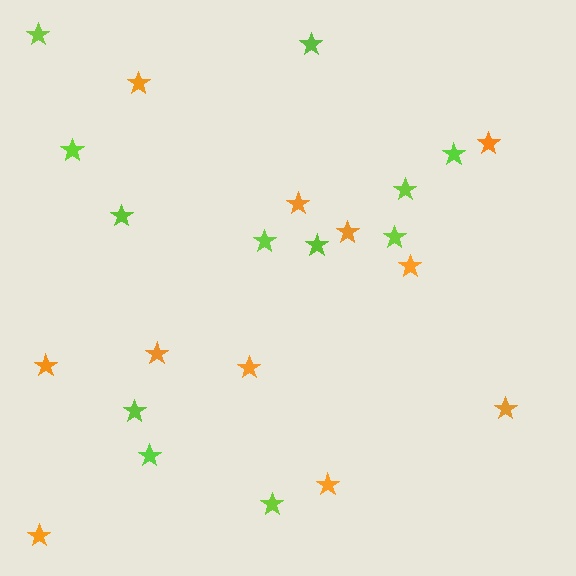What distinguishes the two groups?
There are 2 groups: one group of lime stars (12) and one group of orange stars (11).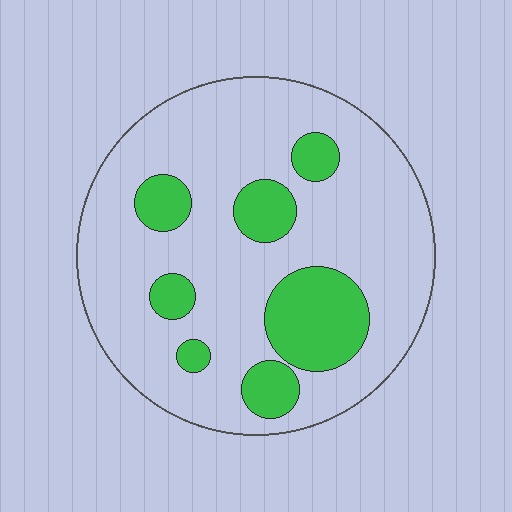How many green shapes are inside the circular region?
7.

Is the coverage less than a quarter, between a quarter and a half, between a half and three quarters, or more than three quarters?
Less than a quarter.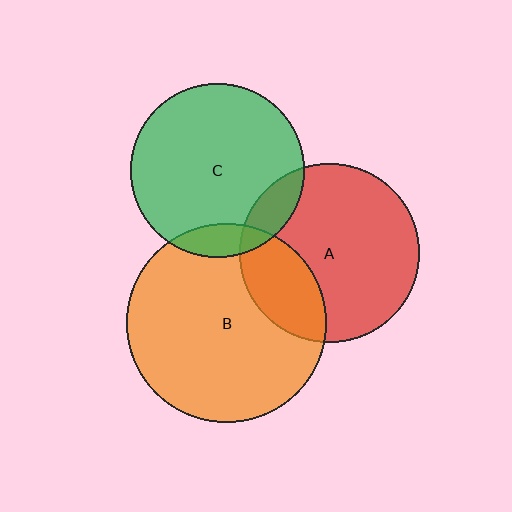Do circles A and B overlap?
Yes.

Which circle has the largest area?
Circle B (orange).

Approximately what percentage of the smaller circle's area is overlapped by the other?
Approximately 25%.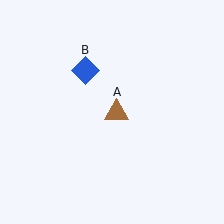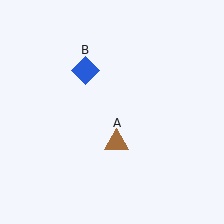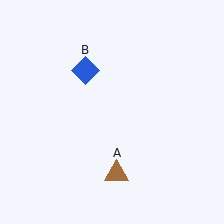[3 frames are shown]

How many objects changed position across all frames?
1 object changed position: brown triangle (object A).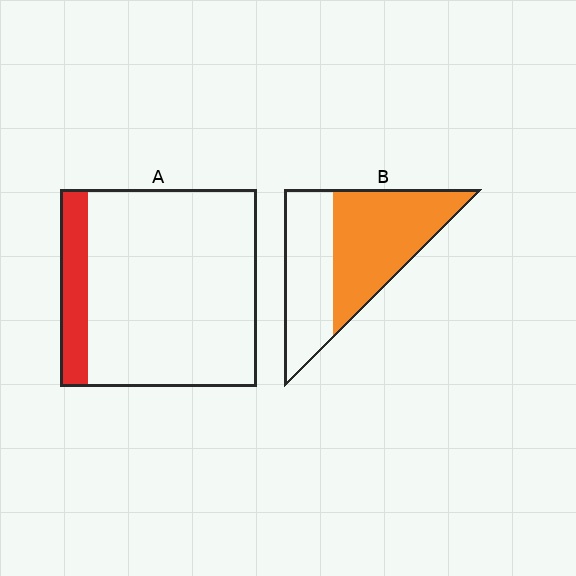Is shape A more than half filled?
No.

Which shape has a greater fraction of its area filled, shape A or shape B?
Shape B.